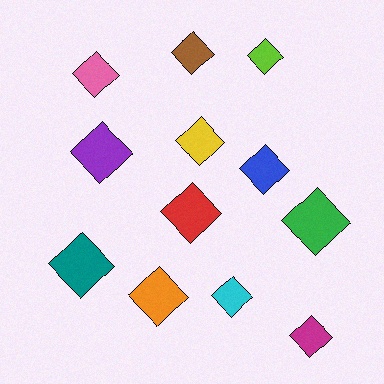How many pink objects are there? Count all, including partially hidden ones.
There is 1 pink object.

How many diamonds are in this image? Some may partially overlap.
There are 12 diamonds.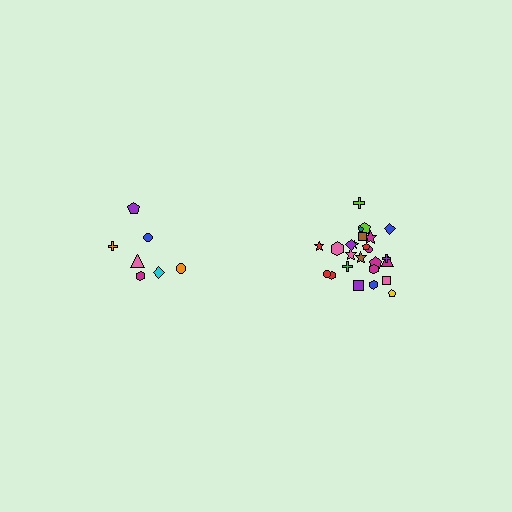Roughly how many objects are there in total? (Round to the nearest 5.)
Roughly 30 objects in total.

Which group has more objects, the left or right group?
The right group.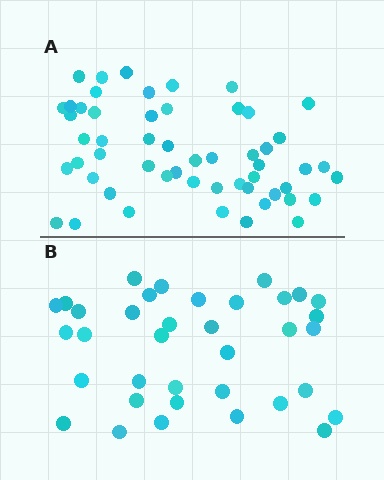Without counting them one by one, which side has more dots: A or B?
Region A (the top region) has more dots.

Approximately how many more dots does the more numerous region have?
Region A has approximately 20 more dots than region B.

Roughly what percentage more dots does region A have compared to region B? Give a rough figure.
About 50% more.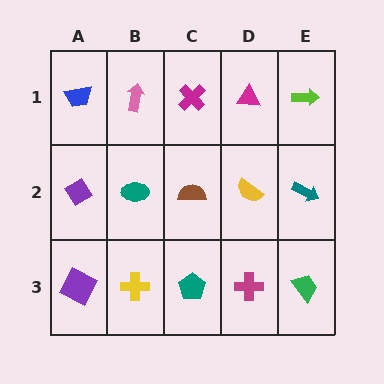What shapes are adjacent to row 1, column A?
A purple diamond (row 2, column A), a pink arrow (row 1, column B).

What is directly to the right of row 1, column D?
A lime arrow.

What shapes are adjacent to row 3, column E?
A teal arrow (row 2, column E), a magenta cross (row 3, column D).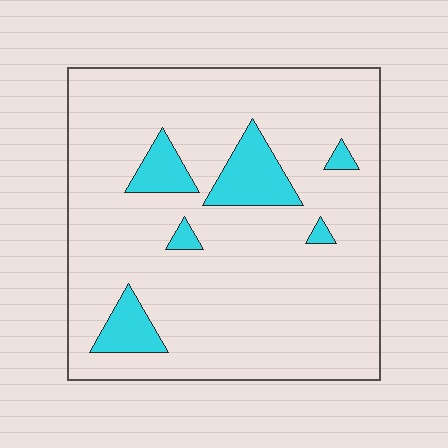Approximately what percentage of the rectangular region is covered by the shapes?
Approximately 10%.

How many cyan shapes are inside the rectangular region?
6.